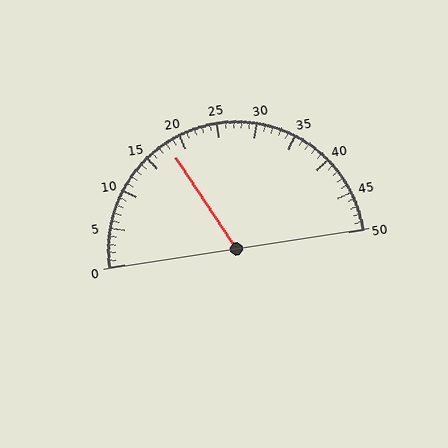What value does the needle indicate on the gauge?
The needle indicates approximately 18.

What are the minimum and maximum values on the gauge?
The gauge ranges from 0 to 50.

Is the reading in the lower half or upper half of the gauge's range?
The reading is in the lower half of the range (0 to 50).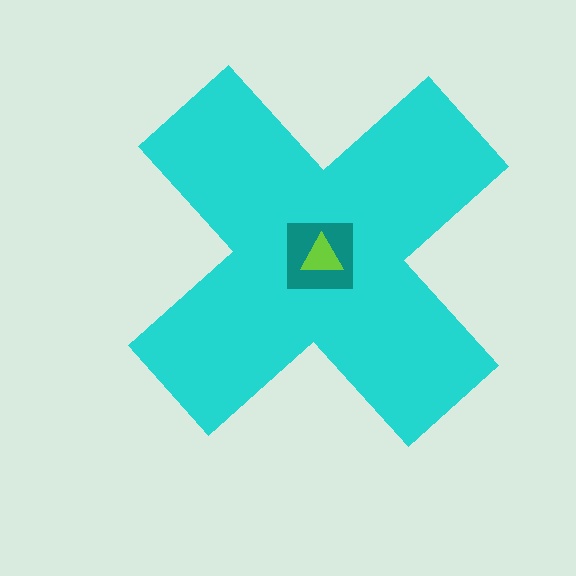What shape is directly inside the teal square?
The lime triangle.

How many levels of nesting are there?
3.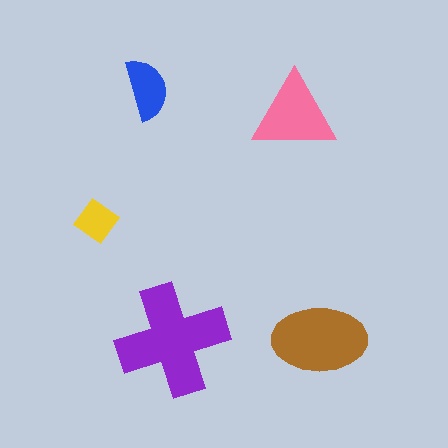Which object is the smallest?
The yellow diamond.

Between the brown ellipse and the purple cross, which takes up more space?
The purple cross.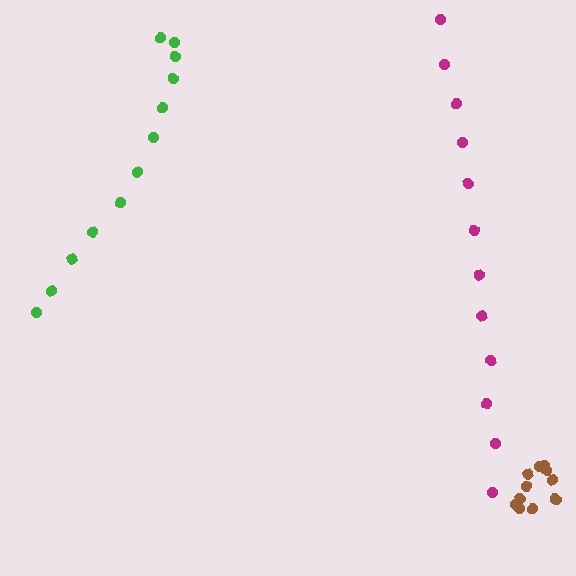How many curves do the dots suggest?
There are 3 distinct paths.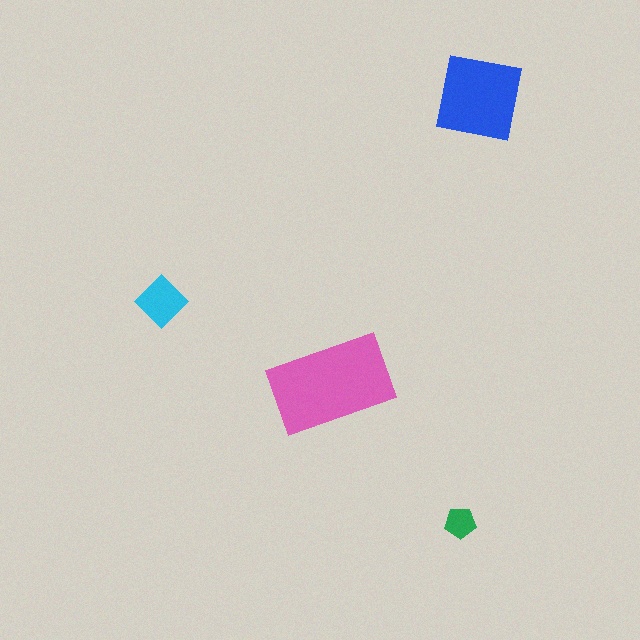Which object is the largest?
The pink rectangle.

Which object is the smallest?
The green pentagon.